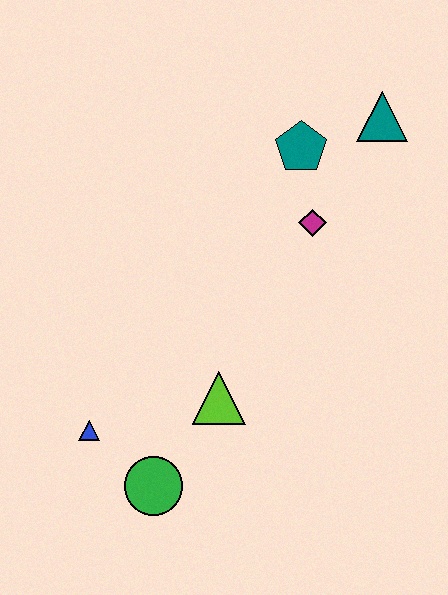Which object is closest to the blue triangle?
The green circle is closest to the blue triangle.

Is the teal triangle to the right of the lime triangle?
Yes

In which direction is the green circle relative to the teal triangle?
The green circle is below the teal triangle.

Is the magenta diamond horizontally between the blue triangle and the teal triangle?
Yes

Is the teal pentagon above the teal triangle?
No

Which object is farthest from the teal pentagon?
The green circle is farthest from the teal pentagon.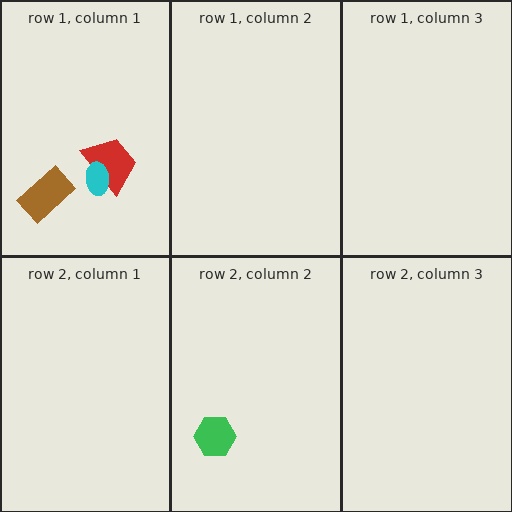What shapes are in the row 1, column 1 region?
The brown rectangle, the red trapezoid, the cyan ellipse.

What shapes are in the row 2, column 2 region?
The green hexagon.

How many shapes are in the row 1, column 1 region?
3.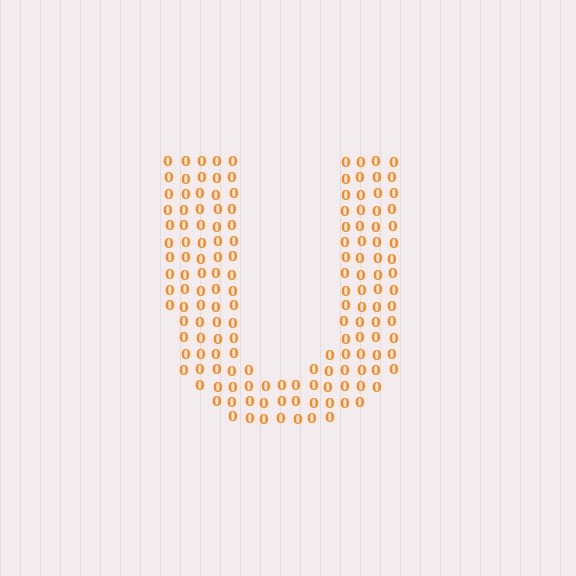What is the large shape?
The large shape is the letter U.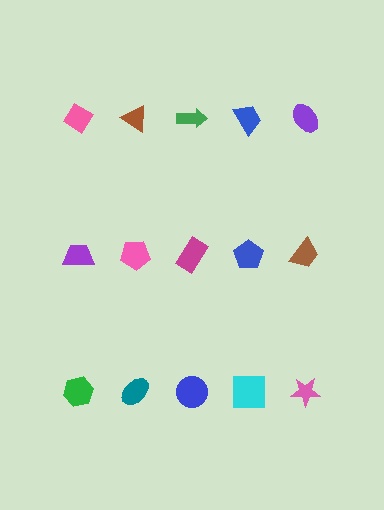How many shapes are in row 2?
5 shapes.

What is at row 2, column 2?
A pink pentagon.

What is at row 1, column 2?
A brown triangle.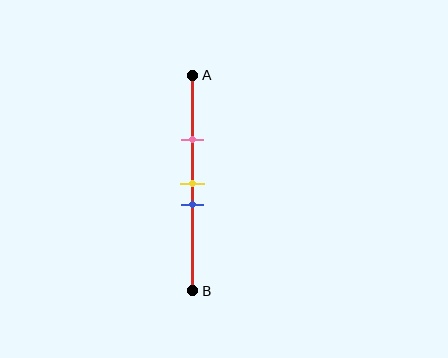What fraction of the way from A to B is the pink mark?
The pink mark is approximately 30% (0.3) of the way from A to B.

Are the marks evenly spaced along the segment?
No, the marks are not evenly spaced.